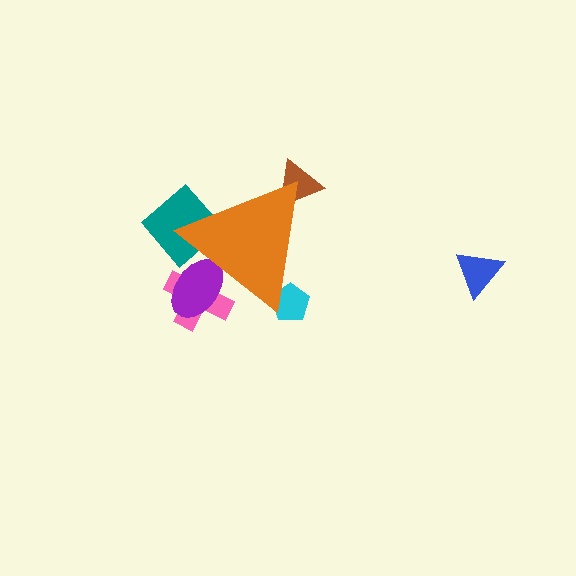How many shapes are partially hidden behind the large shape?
5 shapes are partially hidden.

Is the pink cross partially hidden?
Yes, the pink cross is partially hidden behind the orange triangle.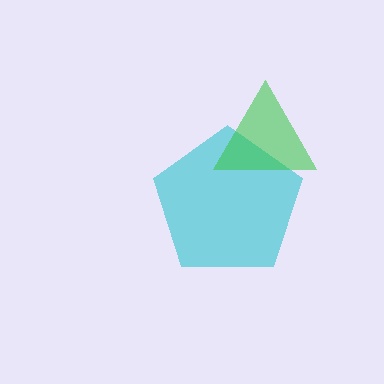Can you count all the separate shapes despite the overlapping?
Yes, there are 2 separate shapes.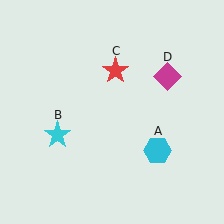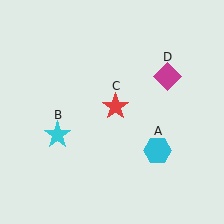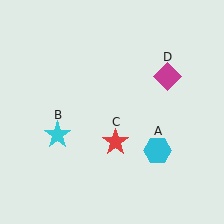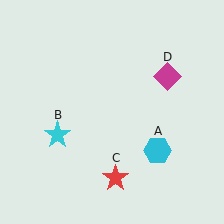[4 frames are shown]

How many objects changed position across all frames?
1 object changed position: red star (object C).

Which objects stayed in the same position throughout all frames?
Cyan hexagon (object A) and cyan star (object B) and magenta diamond (object D) remained stationary.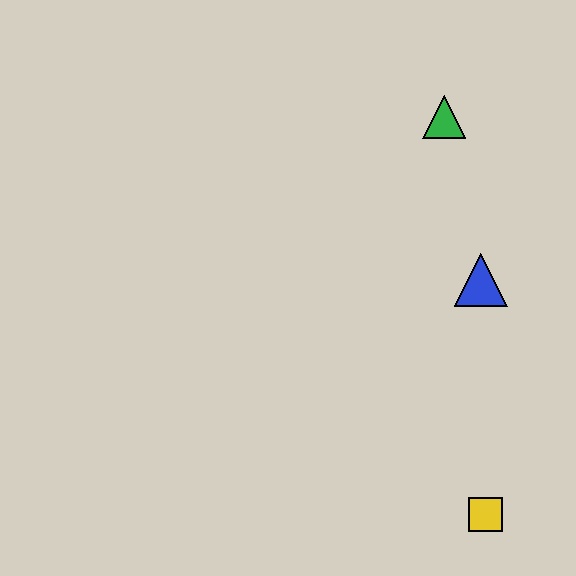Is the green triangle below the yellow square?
No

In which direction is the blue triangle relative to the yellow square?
The blue triangle is above the yellow square.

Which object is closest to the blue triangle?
The green triangle is closest to the blue triangle.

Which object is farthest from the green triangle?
The yellow square is farthest from the green triangle.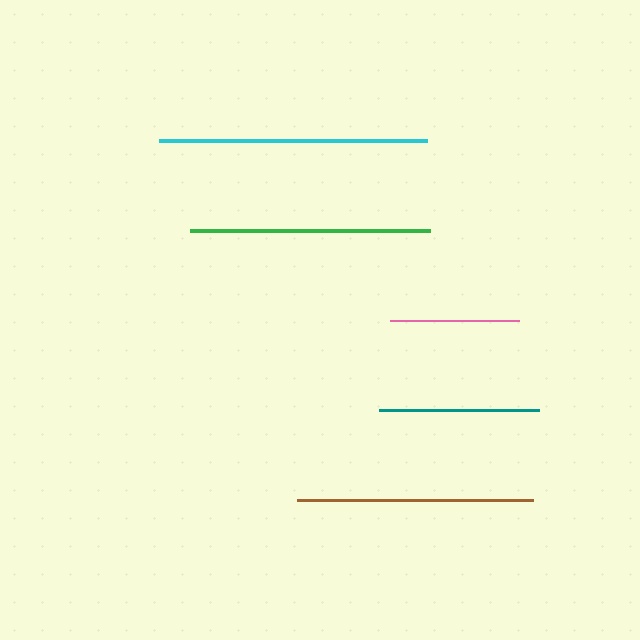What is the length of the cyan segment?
The cyan segment is approximately 269 pixels long.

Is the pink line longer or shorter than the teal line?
The teal line is longer than the pink line.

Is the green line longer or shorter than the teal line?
The green line is longer than the teal line.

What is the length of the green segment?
The green segment is approximately 240 pixels long.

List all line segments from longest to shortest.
From longest to shortest: cyan, green, brown, teal, pink.